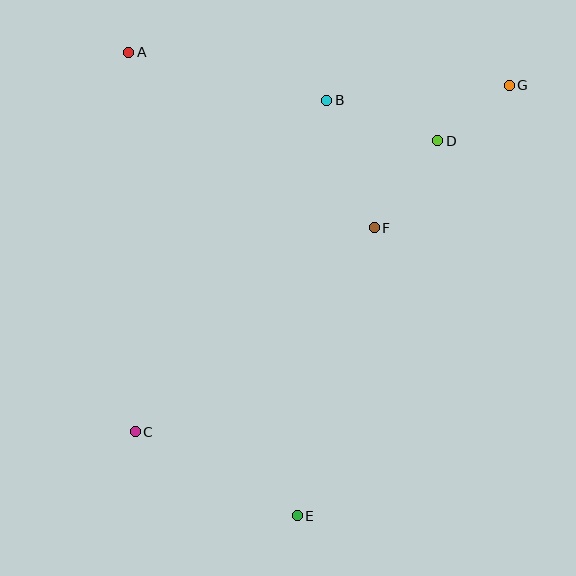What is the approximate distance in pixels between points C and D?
The distance between C and D is approximately 420 pixels.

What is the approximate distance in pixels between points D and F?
The distance between D and F is approximately 108 pixels.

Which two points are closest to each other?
Points D and G are closest to each other.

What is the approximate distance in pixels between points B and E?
The distance between B and E is approximately 417 pixels.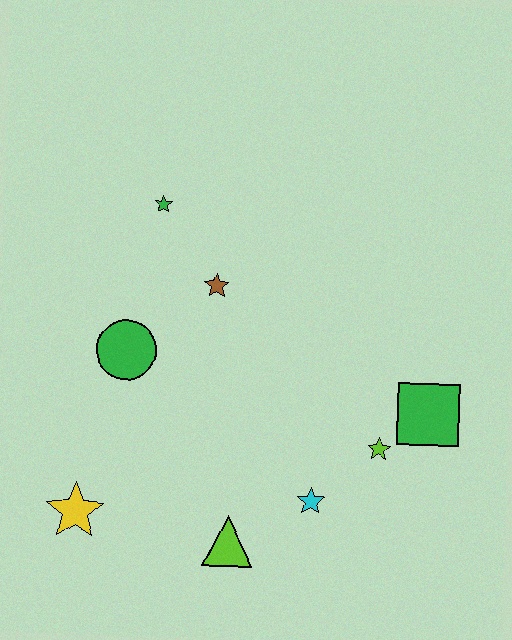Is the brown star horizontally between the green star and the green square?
Yes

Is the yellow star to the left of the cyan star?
Yes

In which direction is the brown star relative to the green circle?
The brown star is to the right of the green circle.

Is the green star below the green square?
No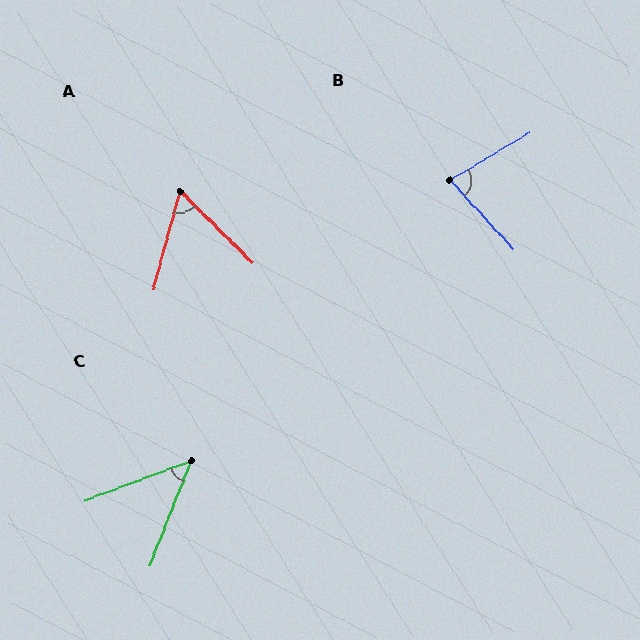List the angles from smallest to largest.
C (48°), A (60°), B (78°).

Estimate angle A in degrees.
Approximately 60 degrees.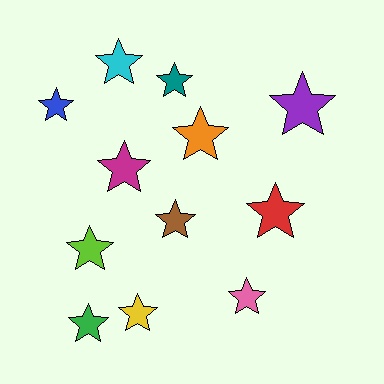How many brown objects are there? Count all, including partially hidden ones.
There is 1 brown object.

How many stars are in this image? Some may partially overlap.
There are 12 stars.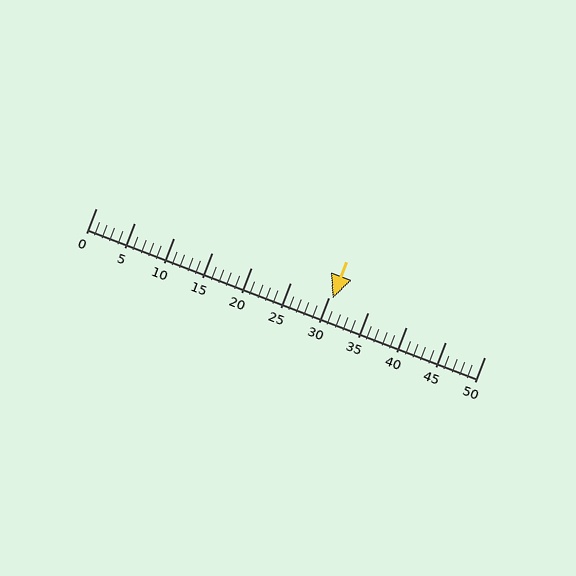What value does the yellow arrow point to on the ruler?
The yellow arrow points to approximately 30.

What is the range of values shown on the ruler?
The ruler shows values from 0 to 50.